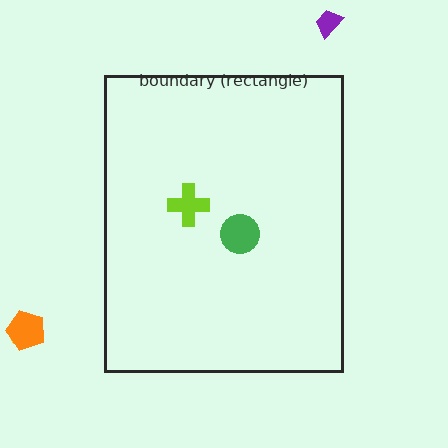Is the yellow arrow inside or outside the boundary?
Outside.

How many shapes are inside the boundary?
2 inside, 3 outside.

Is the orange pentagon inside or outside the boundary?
Outside.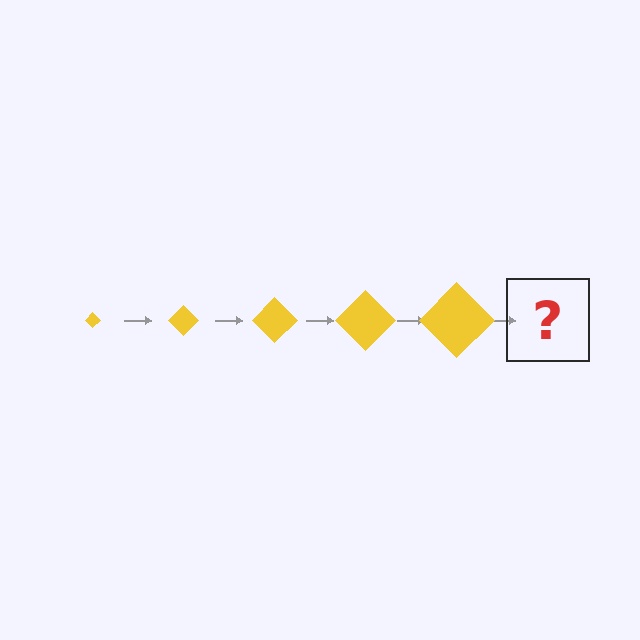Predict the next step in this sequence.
The next step is a yellow diamond, larger than the previous one.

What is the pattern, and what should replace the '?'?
The pattern is that the diamond gets progressively larger each step. The '?' should be a yellow diamond, larger than the previous one.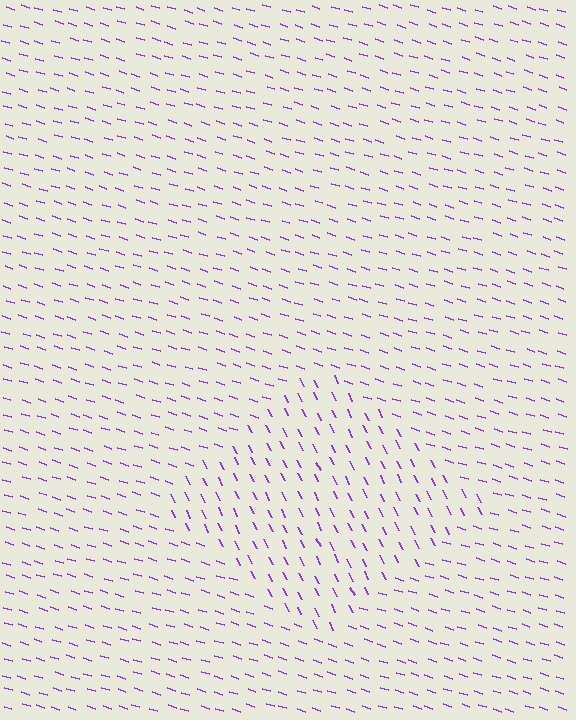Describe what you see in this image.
The image is filled with small purple line segments. A diamond region in the image has lines oriented differently from the surrounding lines, creating a visible texture boundary.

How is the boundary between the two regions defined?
The boundary is defined purely by a change in line orientation (approximately 45 degrees difference). All lines are the same color and thickness.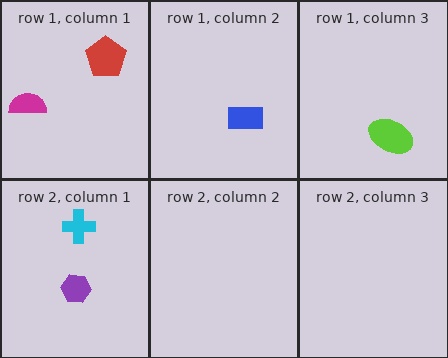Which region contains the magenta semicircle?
The row 1, column 1 region.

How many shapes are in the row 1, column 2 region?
1.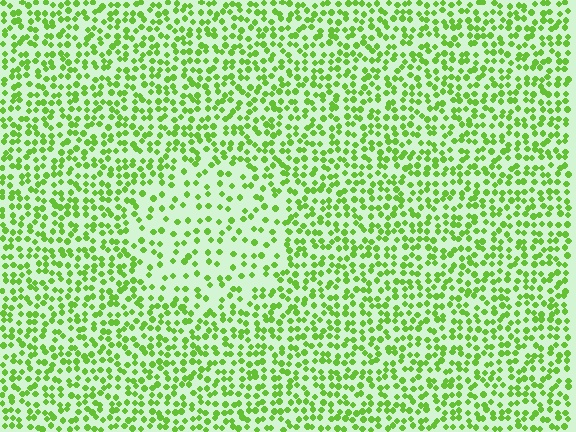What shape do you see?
I see a circle.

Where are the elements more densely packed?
The elements are more densely packed outside the circle boundary.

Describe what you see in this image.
The image contains small lime elements arranged at two different densities. A circle-shaped region is visible where the elements are less densely packed than the surrounding area.